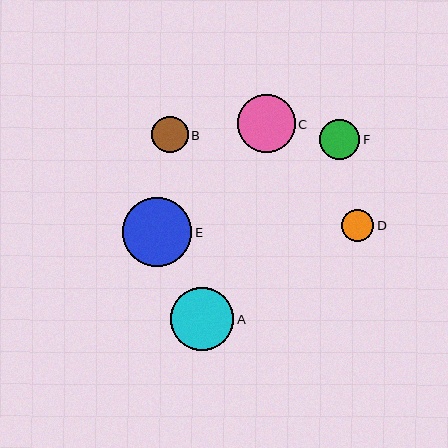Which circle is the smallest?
Circle D is the smallest with a size of approximately 32 pixels.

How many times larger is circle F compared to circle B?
Circle F is approximately 1.1 times the size of circle B.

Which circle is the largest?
Circle E is the largest with a size of approximately 69 pixels.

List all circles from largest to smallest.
From largest to smallest: E, A, C, F, B, D.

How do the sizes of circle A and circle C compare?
Circle A and circle C are approximately the same size.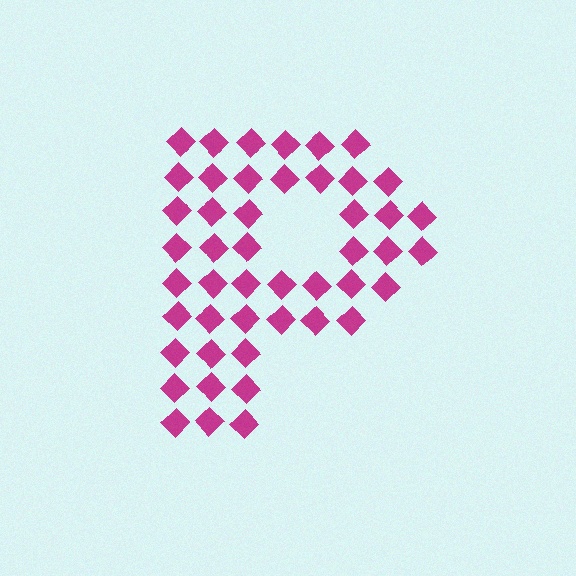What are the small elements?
The small elements are diamonds.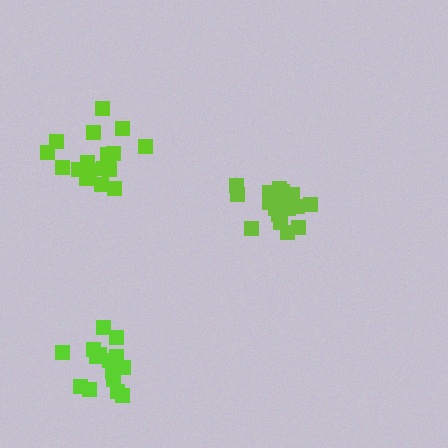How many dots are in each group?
Group 1: 15 dots, Group 2: 20 dots, Group 3: 21 dots (56 total).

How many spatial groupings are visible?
There are 3 spatial groupings.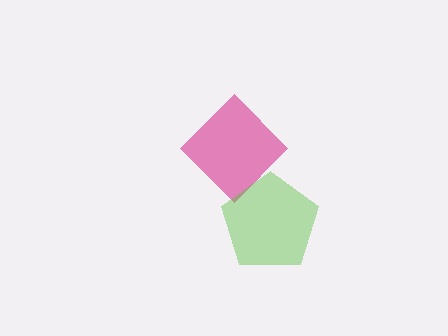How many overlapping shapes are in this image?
There are 2 overlapping shapes in the image.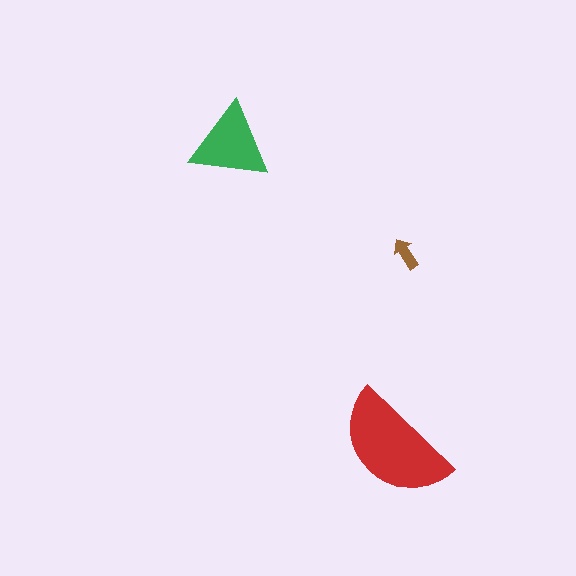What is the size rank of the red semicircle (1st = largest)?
1st.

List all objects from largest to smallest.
The red semicircle, the green triangle, the brown arrow.